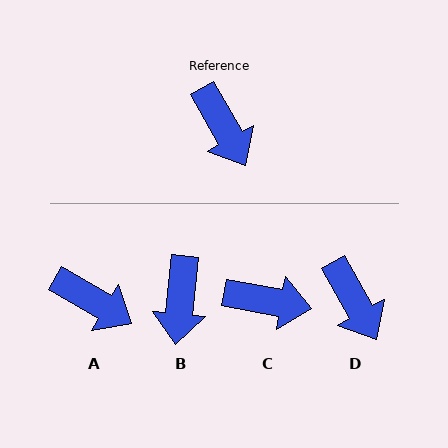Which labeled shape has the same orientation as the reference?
D.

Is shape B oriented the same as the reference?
No, it is off by about 35 degrees.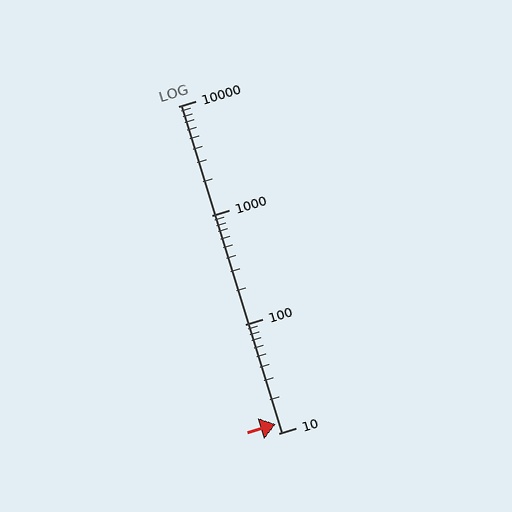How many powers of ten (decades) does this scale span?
The scale spans 3 decades, from 10 to 10000.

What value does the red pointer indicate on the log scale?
The pointer indicates approximately 12.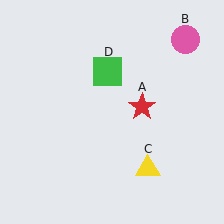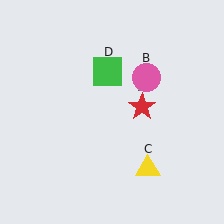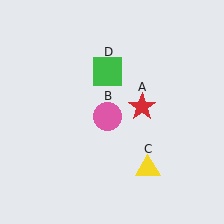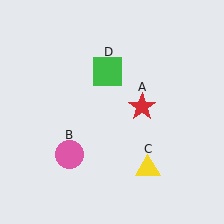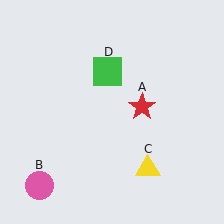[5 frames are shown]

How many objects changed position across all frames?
1 object changed position: pink circle (object B).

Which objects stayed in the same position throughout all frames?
Red star (object A) and yellow triangle (object C) and green square (object D) remained stationary.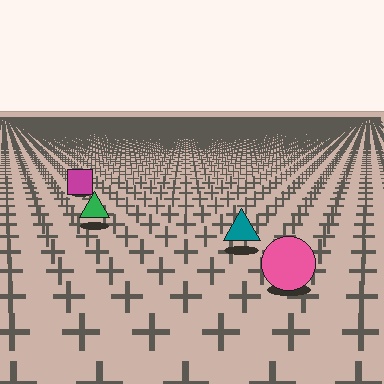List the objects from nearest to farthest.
From nearest to farthest: the pink circle, the teal triangle, the green triangle, the magenta square.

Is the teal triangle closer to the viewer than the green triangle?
Yes. The teal triangle is closer — you can tell from the texture gradient: the ground texture is coarser near it.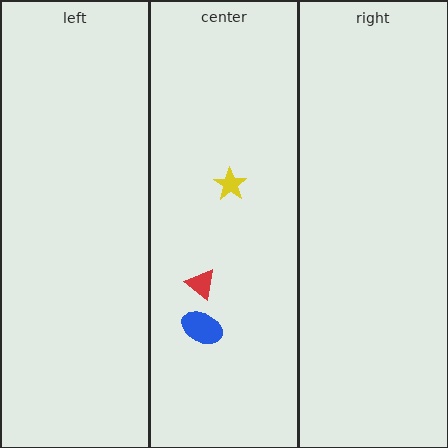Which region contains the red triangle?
The center region.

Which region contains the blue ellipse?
The center region.